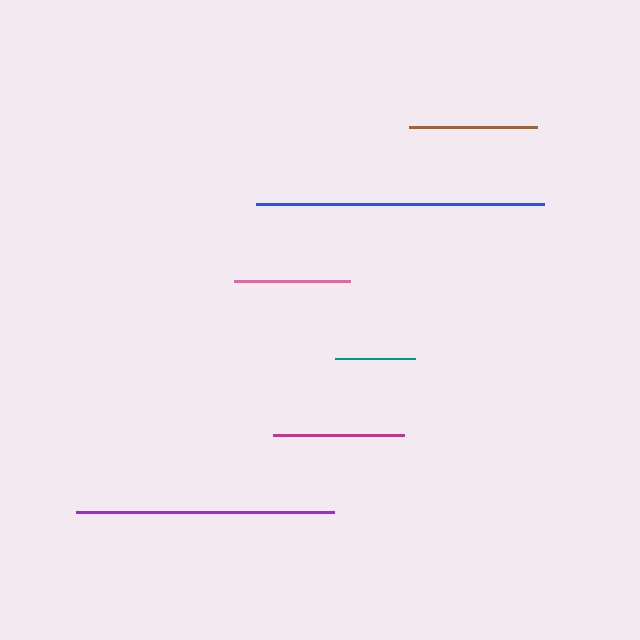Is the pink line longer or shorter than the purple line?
The purple line is longer than the pink line.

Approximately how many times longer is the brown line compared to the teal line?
The brown line is approximately 1.6 times the length of the teal line.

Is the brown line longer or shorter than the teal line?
The brown line is longer than the teal line.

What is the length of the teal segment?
The teal segment is approximately 80 pixels long.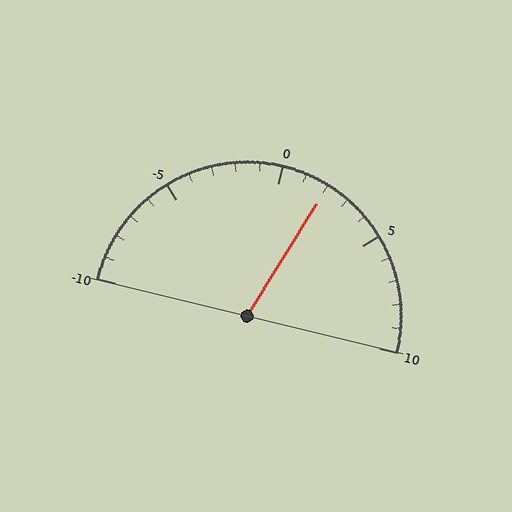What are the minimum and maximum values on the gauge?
The gauge ranges from -10 to 10.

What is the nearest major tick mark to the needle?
The nearest major tick mark is 0.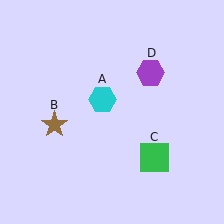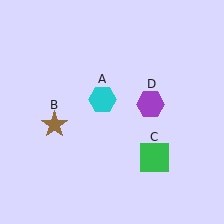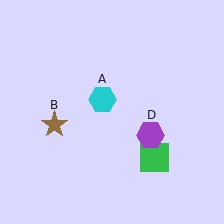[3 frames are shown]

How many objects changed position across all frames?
1 object changed position: purple hexagon (object D).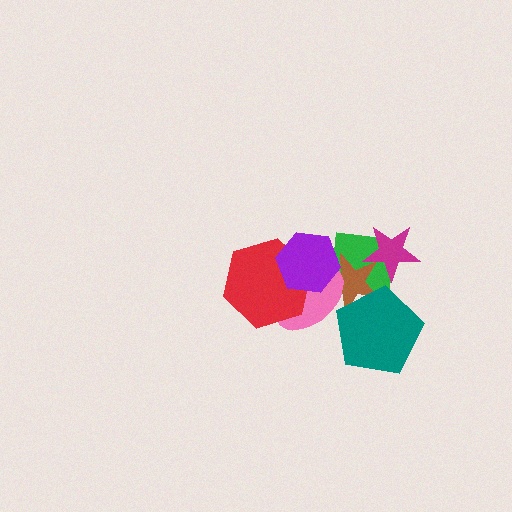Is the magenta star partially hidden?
No, no other shape covers it.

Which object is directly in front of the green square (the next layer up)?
The brown star is directly in front of the green square.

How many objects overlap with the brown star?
5 objects overlap with the brown star.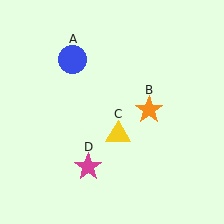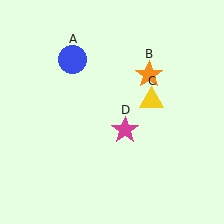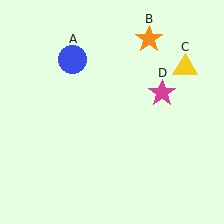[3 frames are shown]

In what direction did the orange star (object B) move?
The orange star (object B) moved up.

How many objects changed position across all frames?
3 objects changed position: orange star (object B), yellow triangle (object C), magenta star (object D).